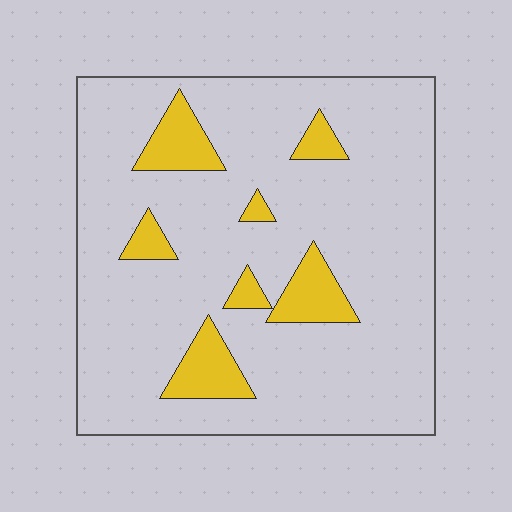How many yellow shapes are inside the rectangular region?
7.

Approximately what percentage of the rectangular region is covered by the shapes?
Approximately 15%.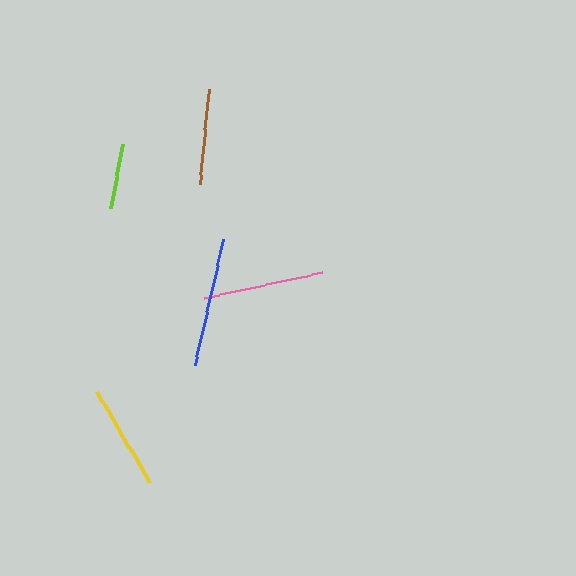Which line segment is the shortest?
The lime line is the shortest at approximately 66 pixels.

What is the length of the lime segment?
The lime segment is approximately 66 pixels long.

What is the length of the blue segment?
The blue segment is approximately 128 pixels long.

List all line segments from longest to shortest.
From longest to shortest: blue, pink, yellow, brown, lime.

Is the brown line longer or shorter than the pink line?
The pink line is longer than the brown line.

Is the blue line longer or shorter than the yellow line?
The blue line is longer than the yellow line.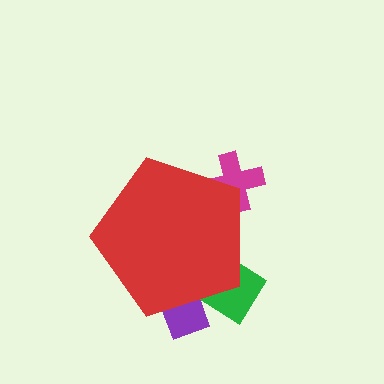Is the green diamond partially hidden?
Yes, the green diamond is partially hidden behind the red pentagon.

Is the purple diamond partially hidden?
Yes, the purple diamond is partially hidden behind the red pentagon.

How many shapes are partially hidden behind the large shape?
3 shapes are partially hidden.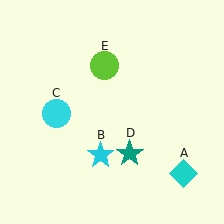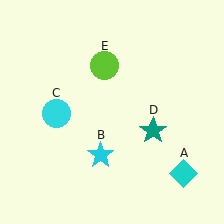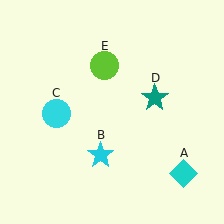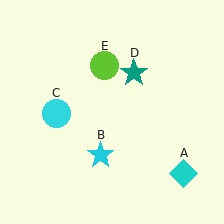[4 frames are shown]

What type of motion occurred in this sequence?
The teal star (object D) rotated counterclockwise around the center of the scene.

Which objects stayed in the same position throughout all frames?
Cyan diamond (object A) and cyan star (object B) and cyan circle (object C) and lime circle (object E) remained stationary.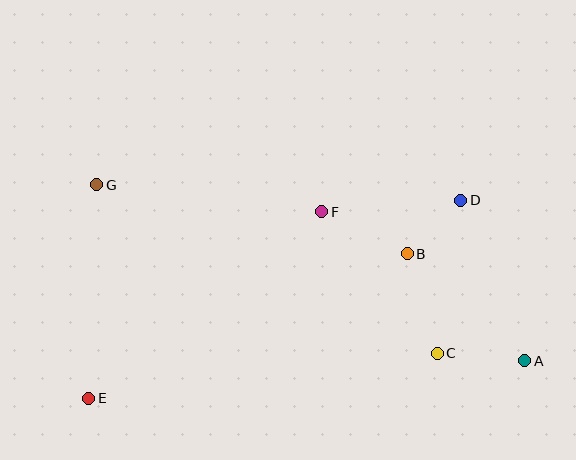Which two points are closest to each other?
Points B and D are closest to each other.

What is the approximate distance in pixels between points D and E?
The distance between D and E is approximately 421 pixels.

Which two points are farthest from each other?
Points A and G are farthest from each other.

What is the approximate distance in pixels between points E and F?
The distance between E and F is approximately 299 pixels.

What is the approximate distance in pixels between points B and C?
The distance between B and C is approximately 104 pixels.